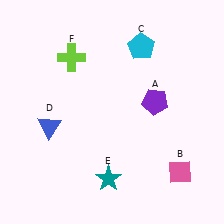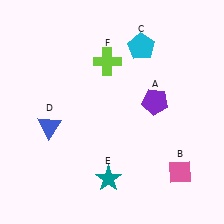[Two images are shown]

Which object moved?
The lime cross (F) moved right.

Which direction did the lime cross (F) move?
The lime cross (F) moved right.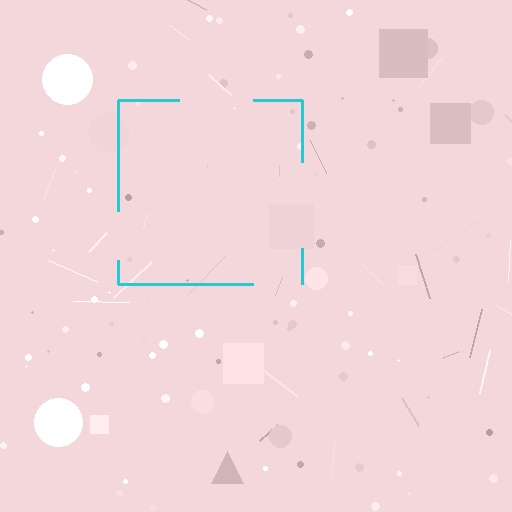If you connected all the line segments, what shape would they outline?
They would outline a square.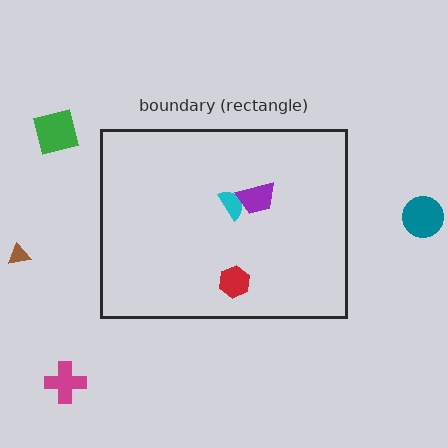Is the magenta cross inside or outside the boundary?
Outside.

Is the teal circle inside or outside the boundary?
Outside.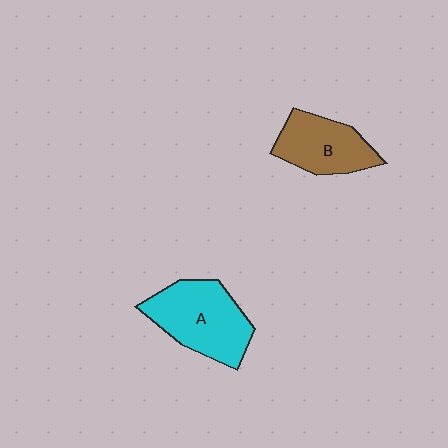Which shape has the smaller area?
Shape B (brown).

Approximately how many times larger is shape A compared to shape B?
Approximately 1.3 times.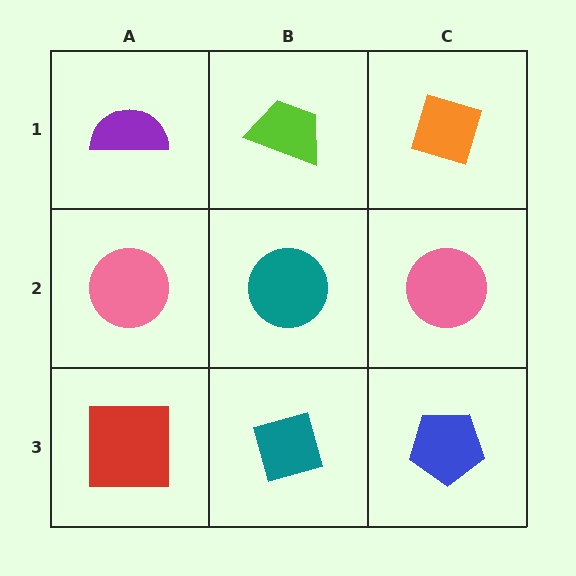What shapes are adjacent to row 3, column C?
A pink circle (row 2, column C), a teal diamond (row 3, column B).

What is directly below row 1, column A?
A pink circle.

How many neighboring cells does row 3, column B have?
3.